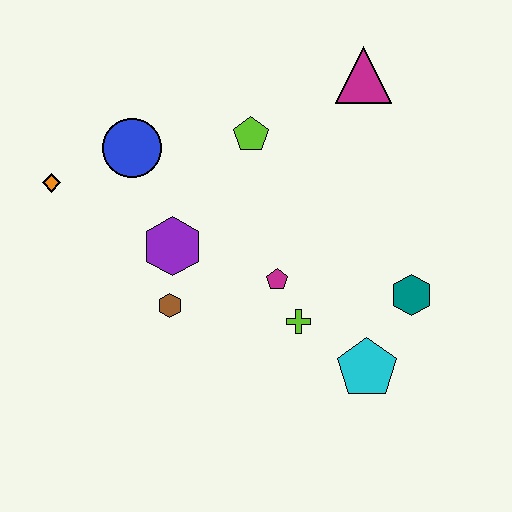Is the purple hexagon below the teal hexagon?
No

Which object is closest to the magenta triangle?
The lime pentagon is closest to the magenta triangle.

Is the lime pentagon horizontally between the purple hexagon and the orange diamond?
No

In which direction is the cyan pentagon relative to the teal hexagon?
The cyan pentagon is below the teal hexagon.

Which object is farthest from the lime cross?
The orange diamond is farthest from the lime cross.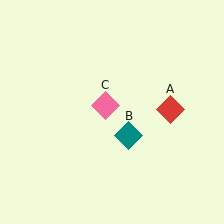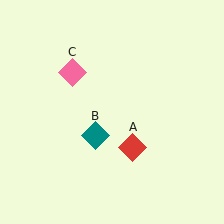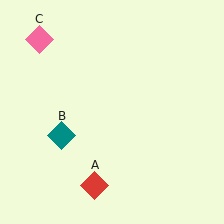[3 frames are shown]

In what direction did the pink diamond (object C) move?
The pink diamond (object C) moved up and to the left.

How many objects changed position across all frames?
3 objects changed position: red diamond (object A), teal diamond (object B), pink diamond (object C).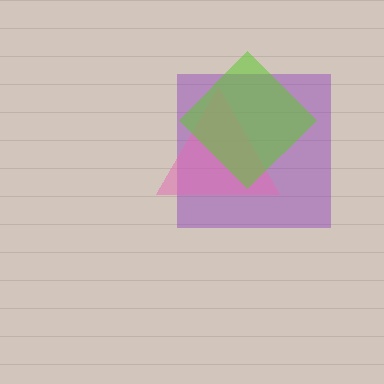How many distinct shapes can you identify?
There are 3 distinct shapes: a purple square, a pink triangle, a lime diamond.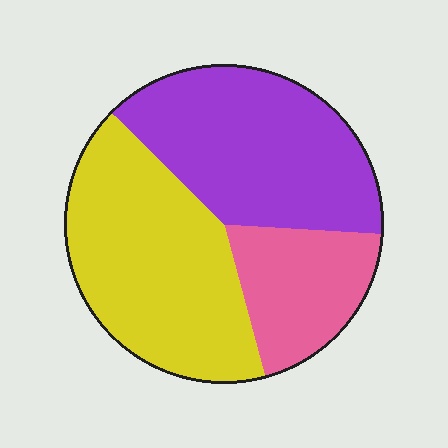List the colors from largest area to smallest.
From largest to smallest: yellow, purple, pink.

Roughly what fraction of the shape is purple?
Purple covers about 40% of the shape.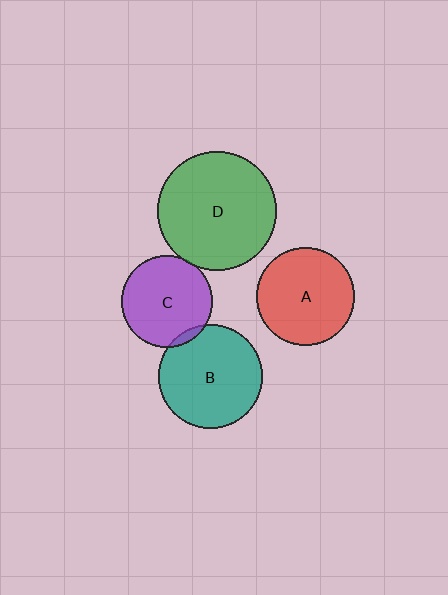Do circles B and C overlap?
Yes.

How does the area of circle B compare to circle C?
Approximately 1.3 times.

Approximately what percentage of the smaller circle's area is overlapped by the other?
Approximately 5%.